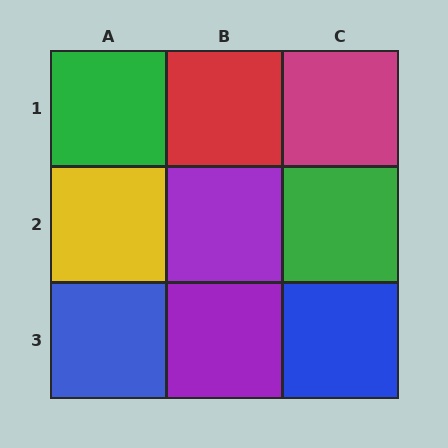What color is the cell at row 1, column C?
Magenta.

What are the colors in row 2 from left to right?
Yellow, purple, green.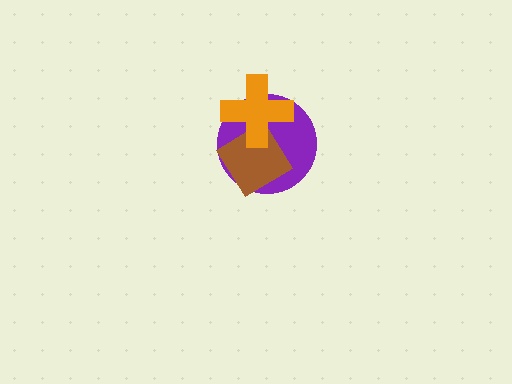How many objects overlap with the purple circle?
2 objects overlap with the purple circle.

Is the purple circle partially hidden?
Yes, it is partially covered by another shape.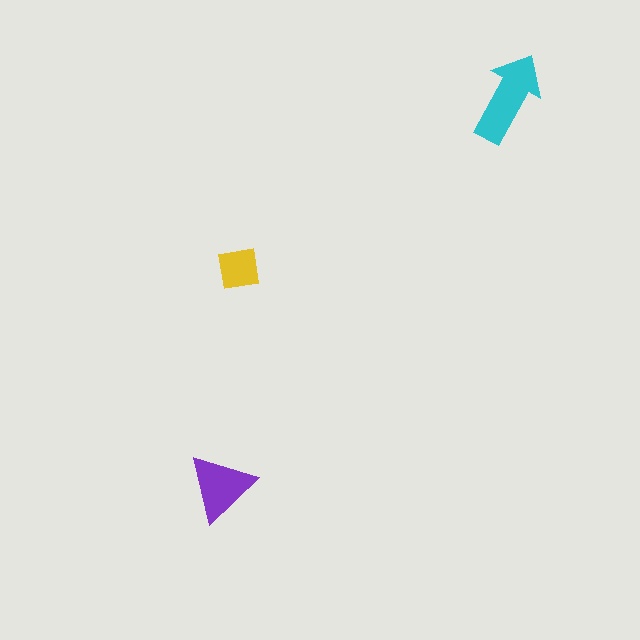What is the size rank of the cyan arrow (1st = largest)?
1st.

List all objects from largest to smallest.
The cyan arrow, the purple triangle, the yellow square.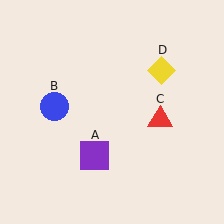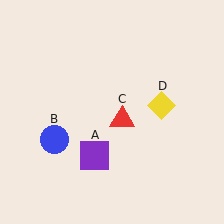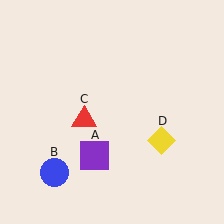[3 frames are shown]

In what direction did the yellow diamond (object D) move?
The yellow diamond (object D) moved down.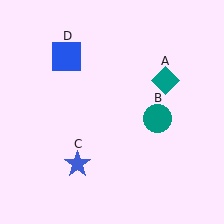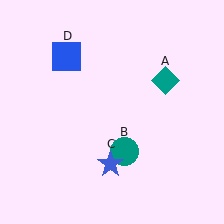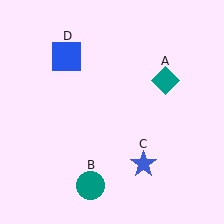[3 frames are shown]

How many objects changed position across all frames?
2 objects changed position: teal circle (object B), blue star (object C).